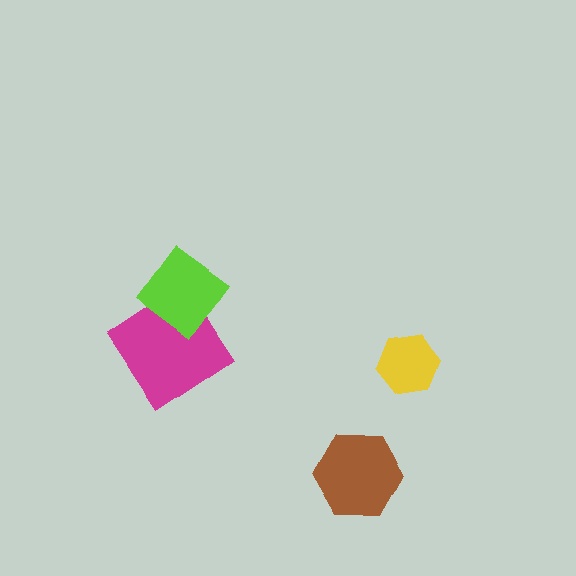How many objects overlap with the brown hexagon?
0 objects overlap with the brown hexagon.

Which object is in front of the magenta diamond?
The lime diamond is in front of the magenta diamond.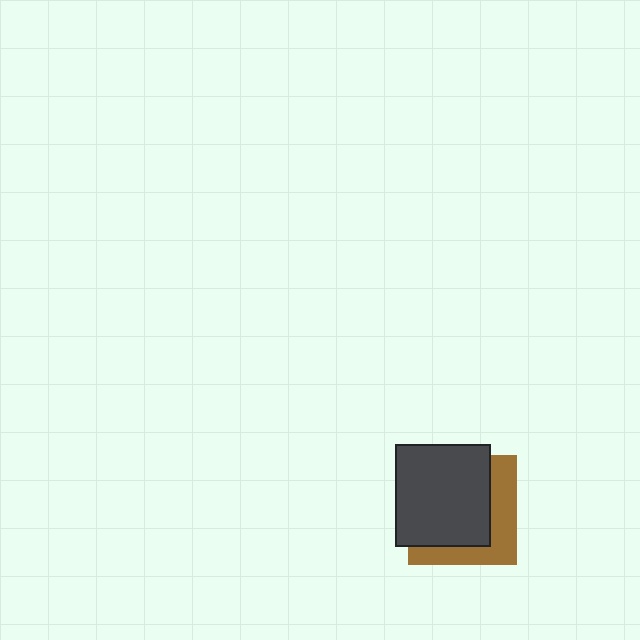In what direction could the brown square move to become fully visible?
The brown square could move toward the lower-right. That would shift it out from behind the dark gray rectangle entirely.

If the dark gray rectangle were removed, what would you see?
You would see the complete brown square.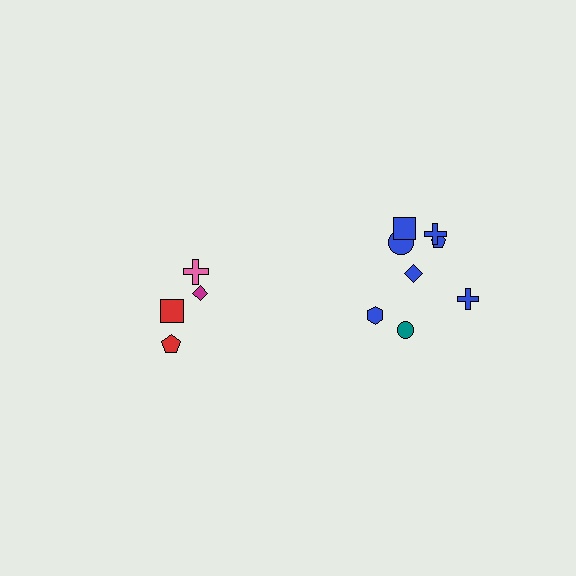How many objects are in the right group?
There are 8 objects.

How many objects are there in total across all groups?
There are 12 objects.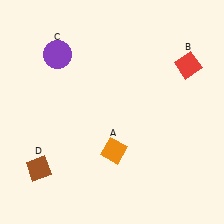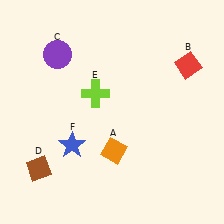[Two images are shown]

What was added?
A lime cross (E), a blue star (F) were added in Image 2.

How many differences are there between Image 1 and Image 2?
There are 2 differences between the two images.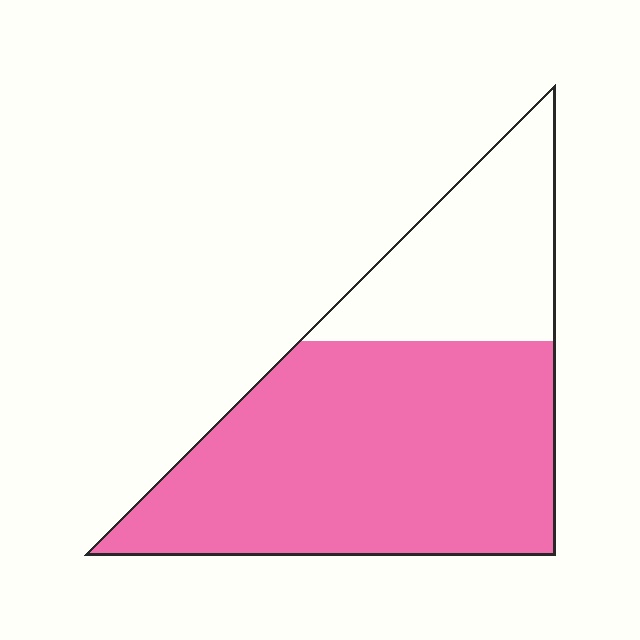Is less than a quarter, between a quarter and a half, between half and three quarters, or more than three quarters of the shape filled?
Between half and three quarters.